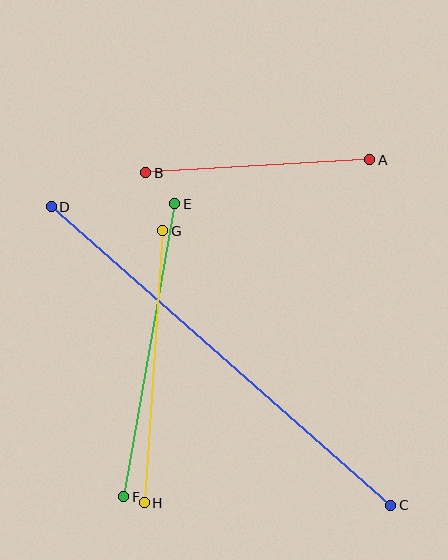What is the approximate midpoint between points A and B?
The midpoint is at approximately (258, 166) pixels.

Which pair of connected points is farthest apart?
Points C and D are farthest apart.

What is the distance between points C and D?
The distance is approximately 452 pixels.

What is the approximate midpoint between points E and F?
The midpoint is at approximately (149, 350) pixels.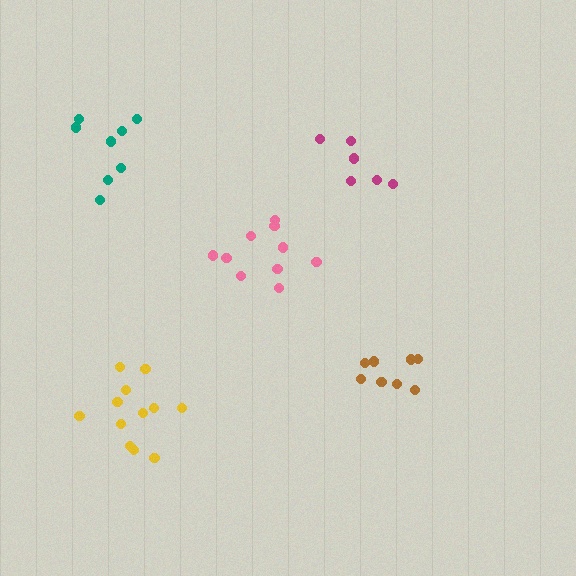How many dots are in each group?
Group 1: 12 dots, Group 2: 8 dots, Group 3: 10 dots, Group 4: 8 dots, Group 5: 6 dots (44 total).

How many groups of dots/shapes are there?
There are 5 groups.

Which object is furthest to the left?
The teal cluster is leftmost.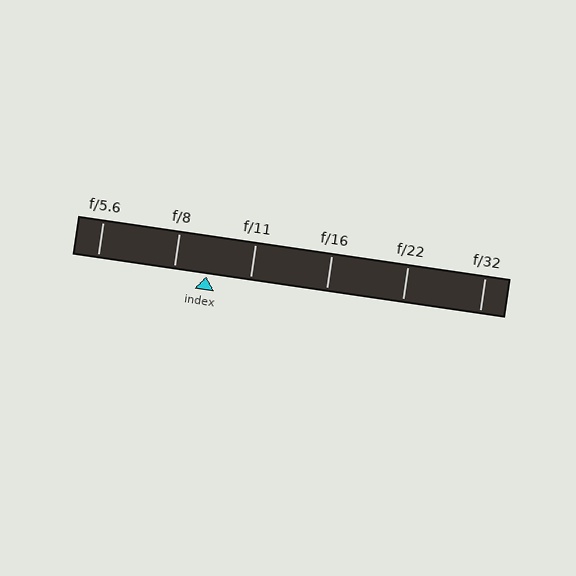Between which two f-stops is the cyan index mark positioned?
The index mark is between f/8 and f/11.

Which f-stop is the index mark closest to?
The index mark is closest to f/8.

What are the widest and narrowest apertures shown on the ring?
The widest aperture shown is f/5.6 and the narrowest is f/32.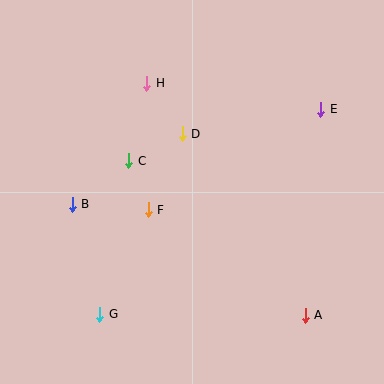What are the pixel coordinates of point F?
Point F is at (148, 210).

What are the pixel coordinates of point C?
Point C is at (129, 161).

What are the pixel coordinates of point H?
Point H is at (147, 83).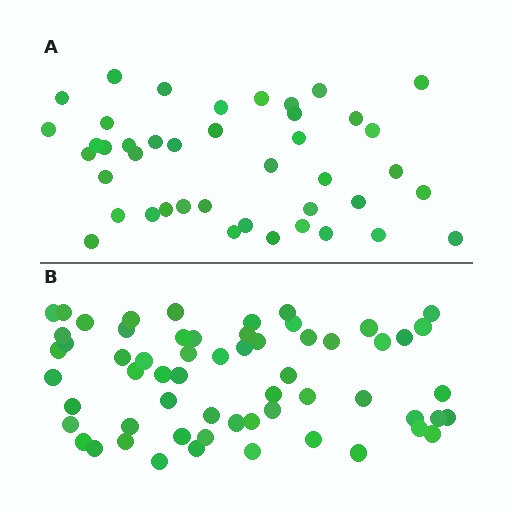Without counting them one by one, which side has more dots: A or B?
Region B (the bottom region) has more dots.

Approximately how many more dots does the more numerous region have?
Region B has approximately 20 more dots than region A.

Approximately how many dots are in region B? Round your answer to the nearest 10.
About 60 dots.